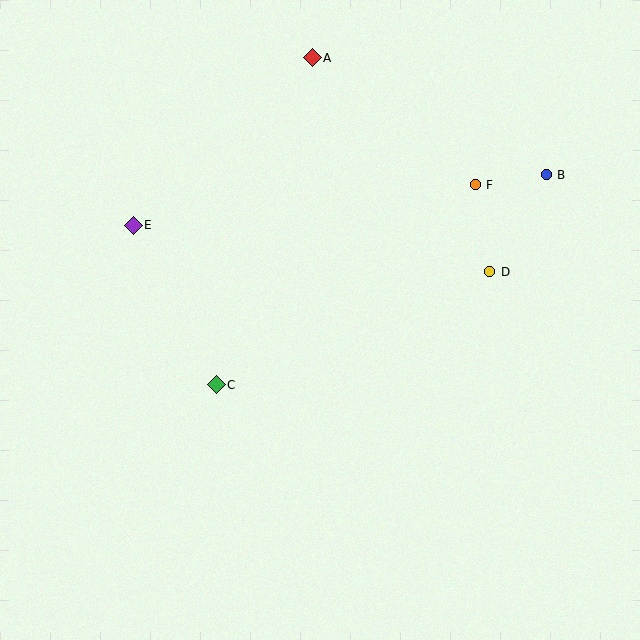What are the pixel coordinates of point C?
Point C is at (216, 385).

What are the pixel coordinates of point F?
Point F is at (475, 185).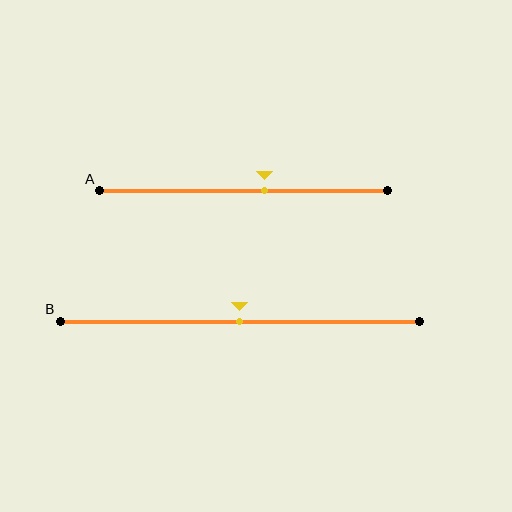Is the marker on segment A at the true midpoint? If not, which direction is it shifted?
No, the marker on segment A is shifted to the right by about 7% of the segment length.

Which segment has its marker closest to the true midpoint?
Segment B has its marker closest to the true midpoint.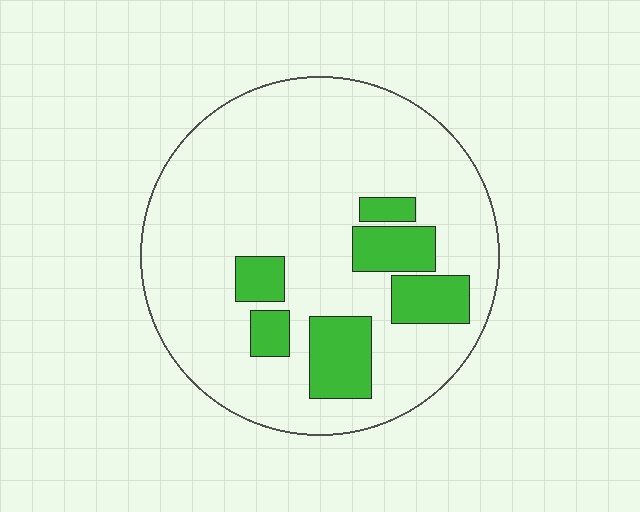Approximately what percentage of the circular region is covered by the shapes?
Approximately 20%.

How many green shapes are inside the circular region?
6.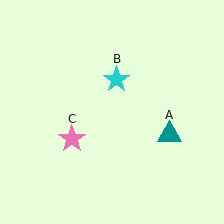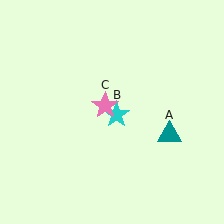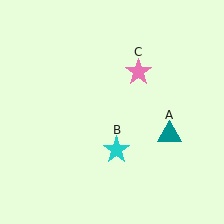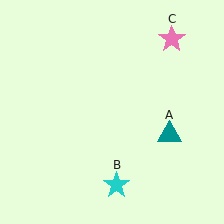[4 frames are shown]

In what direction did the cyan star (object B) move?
The cyan star (object B) moved down.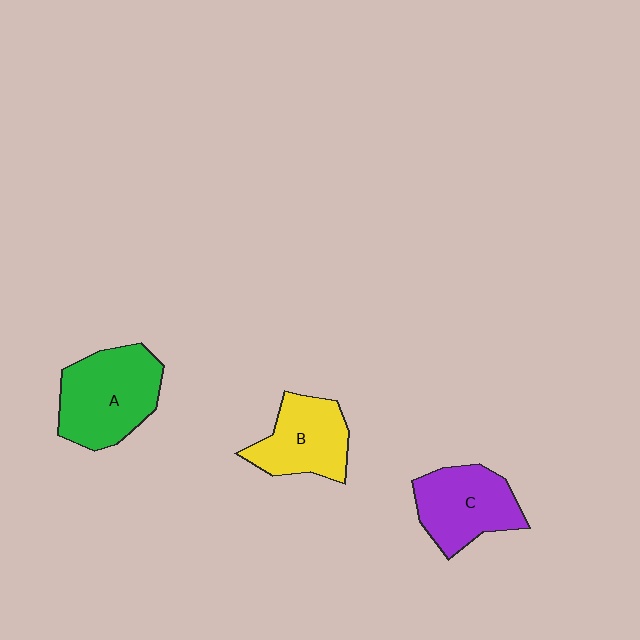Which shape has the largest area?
Shape A (green).